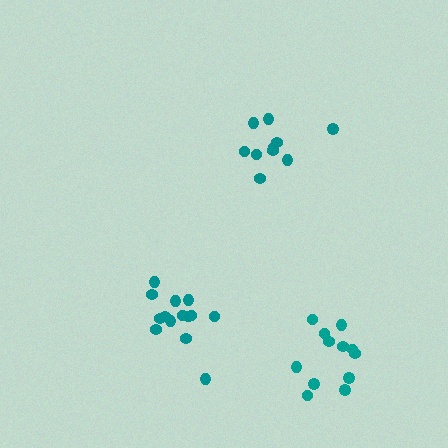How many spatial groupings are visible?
There are 3 spatial groupings.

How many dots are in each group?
Group 1: 10 dots, Group 2: 14 dots, Group 3: 12 dots (36 total).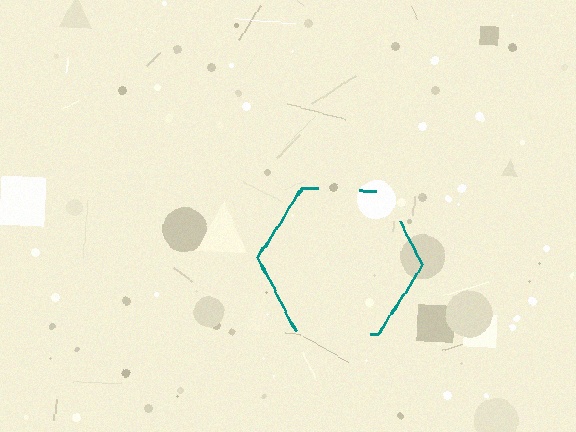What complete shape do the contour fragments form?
The contour fragments form a hexagon.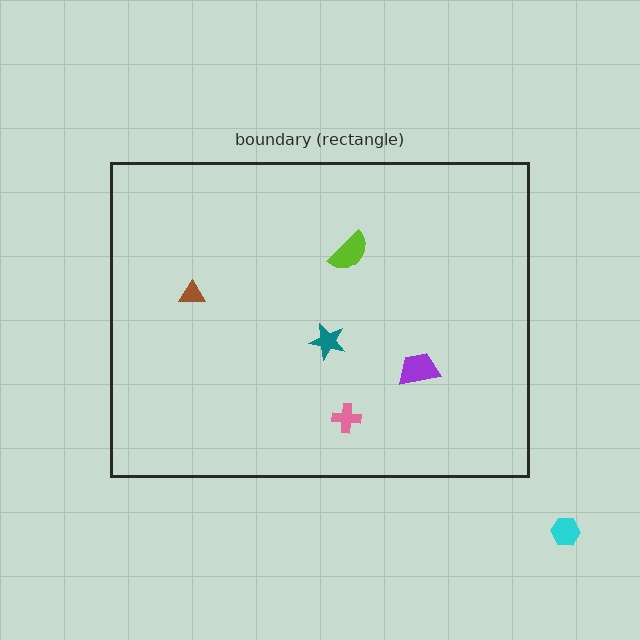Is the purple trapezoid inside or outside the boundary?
Inside.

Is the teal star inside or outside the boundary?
Inside.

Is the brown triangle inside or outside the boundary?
Inside.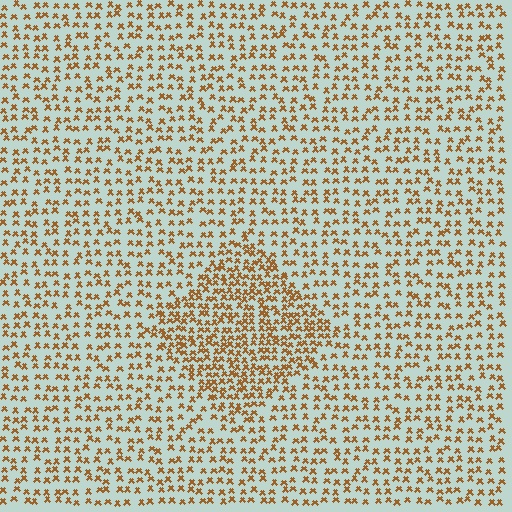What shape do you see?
I see a diamond.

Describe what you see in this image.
The image contains small brown elements arranged at two different densities. A diamond-shaped region is visible where the elements are more densely packed than the surrounding area.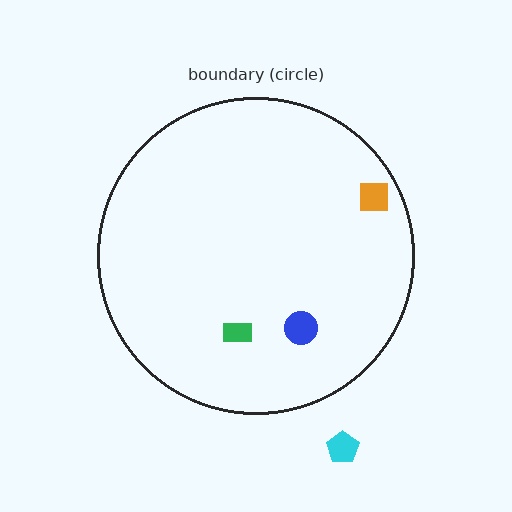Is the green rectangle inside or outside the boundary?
Inside.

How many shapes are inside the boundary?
3 inside, 1 outside.